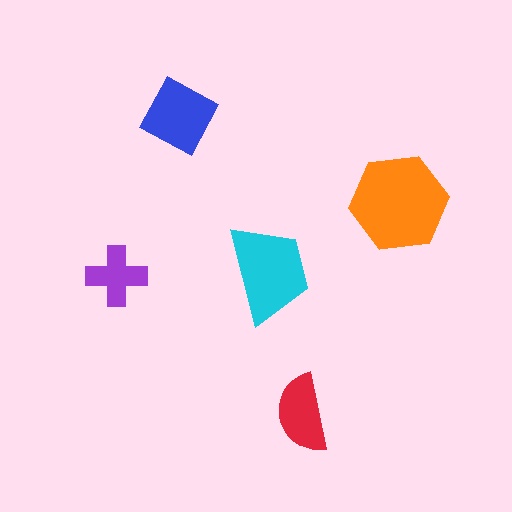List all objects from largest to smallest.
The orange hexagon, the cyan trapezoid, the blue diamond, the red semicircle, the purple cross.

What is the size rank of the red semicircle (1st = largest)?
4th.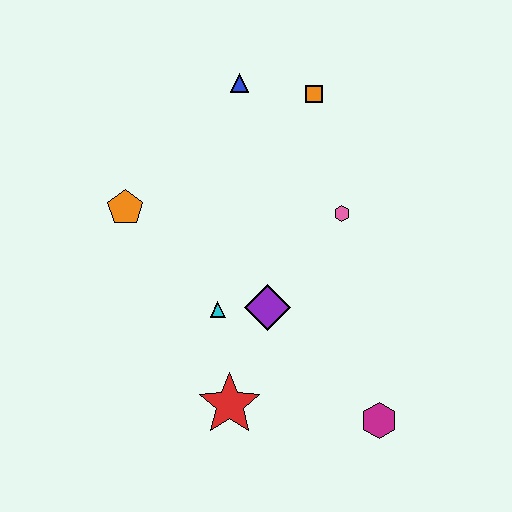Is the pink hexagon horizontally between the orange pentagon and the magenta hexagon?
Yes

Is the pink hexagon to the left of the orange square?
No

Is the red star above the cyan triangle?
No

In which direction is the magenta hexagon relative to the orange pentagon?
The magenta hexagon is to the right of the orange pentagon.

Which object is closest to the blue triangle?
The orange square is closest to the blue triangle.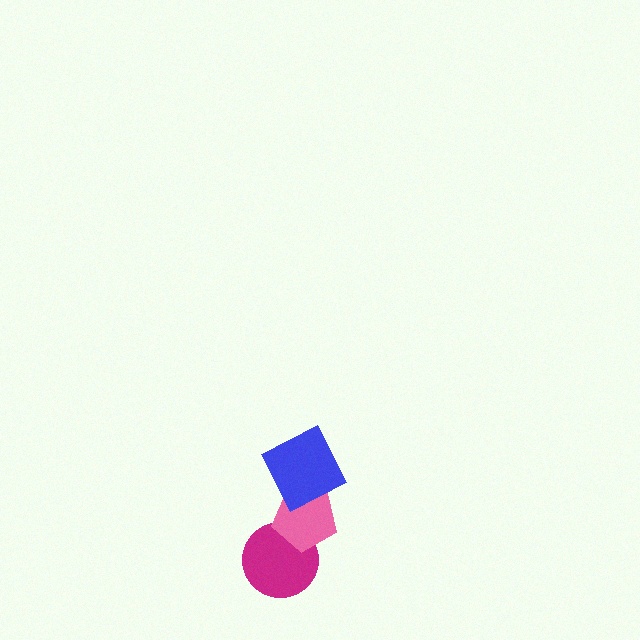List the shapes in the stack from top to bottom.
From top to bottom: the blue square, the pink pentagon, the magenta circle.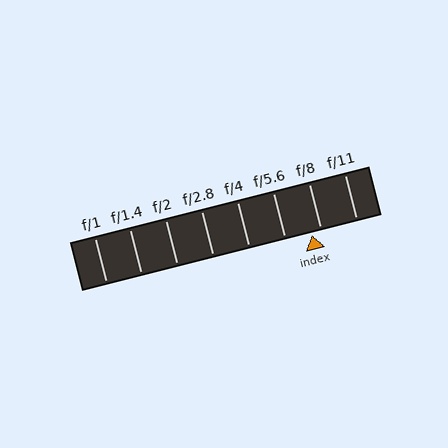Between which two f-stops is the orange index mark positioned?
The index mark is between f/5.6 and f/8.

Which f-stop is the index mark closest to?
The index mark is closest to f/8.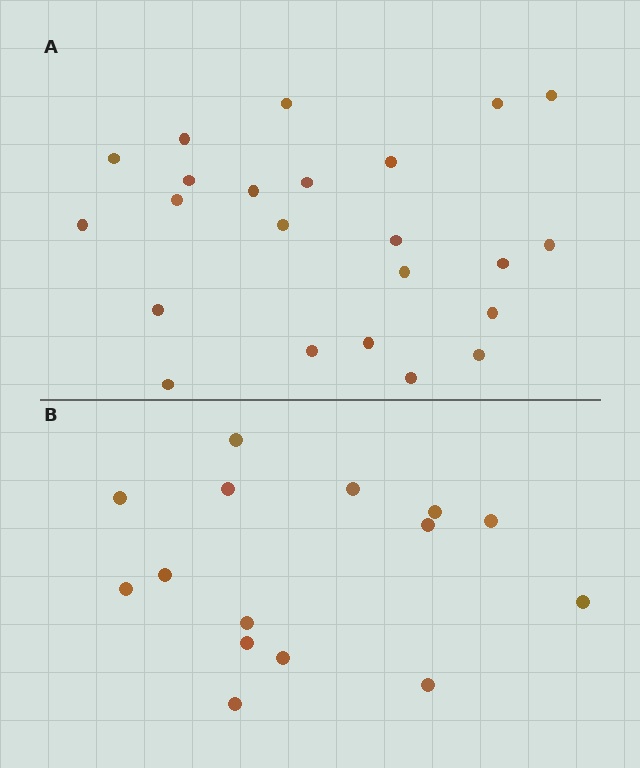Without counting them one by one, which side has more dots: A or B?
Region A (the top region) has more dots.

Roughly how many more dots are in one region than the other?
Region A has roughly 8 or so more dots than region B.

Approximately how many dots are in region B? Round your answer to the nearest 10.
About 20 dots. (The exact count is 15, which rounds to 20.)